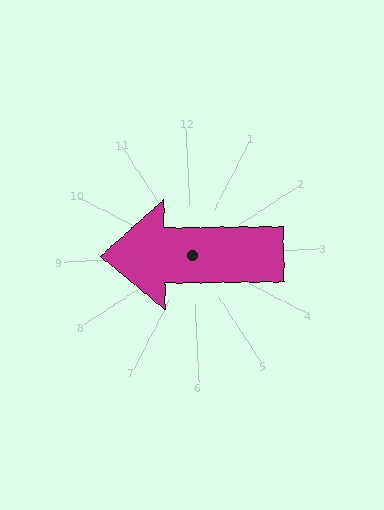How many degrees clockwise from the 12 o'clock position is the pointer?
Approximately 272 degrees.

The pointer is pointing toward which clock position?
Roughly 9 o'clock.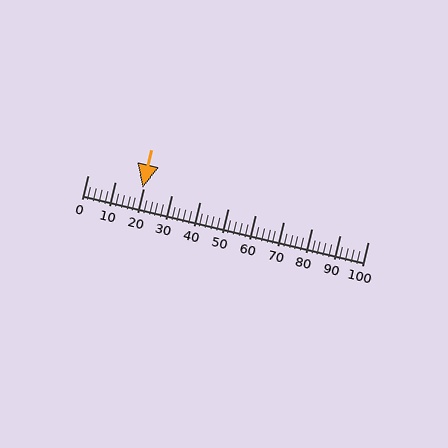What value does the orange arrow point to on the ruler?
The orange arrow points to approximately 20.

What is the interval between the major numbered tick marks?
The major tick marks are spaced 10 units apart.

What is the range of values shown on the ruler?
The ruler shows values from 0 to 100.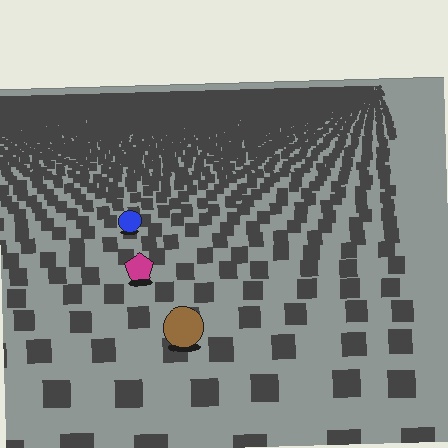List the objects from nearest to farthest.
From nearest to farthest: the brown circle, the magenta pentagon, the blue circle.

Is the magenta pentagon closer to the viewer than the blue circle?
Yes. The magenta pentagon is closer — you can tell from the texture gradient: the ground texture is coarser near it.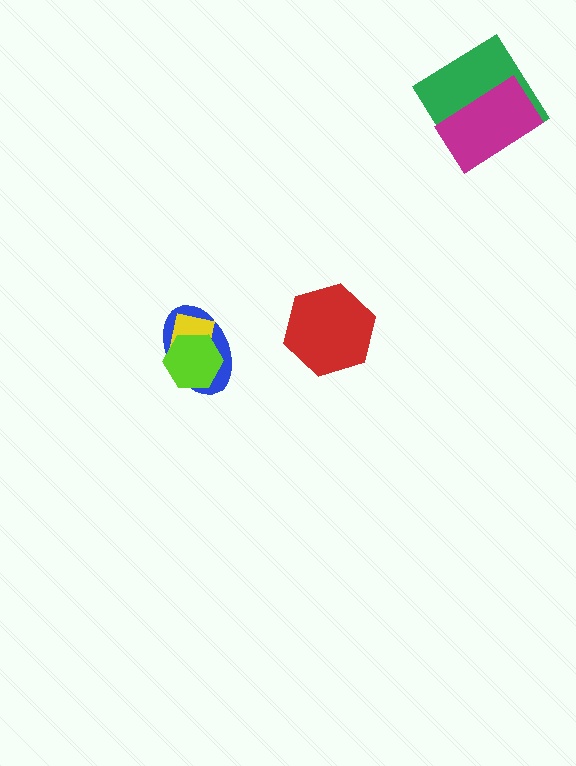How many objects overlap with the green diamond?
1 object overlaps with the green diamond.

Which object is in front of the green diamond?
The magenta rectangle is in front of the green diamond.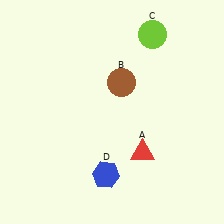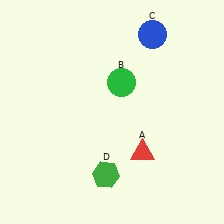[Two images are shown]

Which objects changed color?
B changed from brown to green. C changed from lime to blue. D changed from blue to green.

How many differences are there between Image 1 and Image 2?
There are 3 differences between the two images.